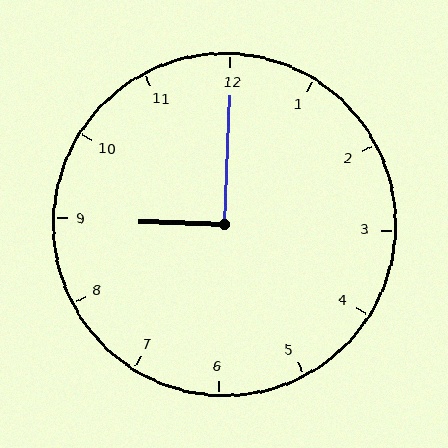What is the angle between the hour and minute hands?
Approximately 90 degrees.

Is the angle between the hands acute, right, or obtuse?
It is right.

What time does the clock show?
9:00.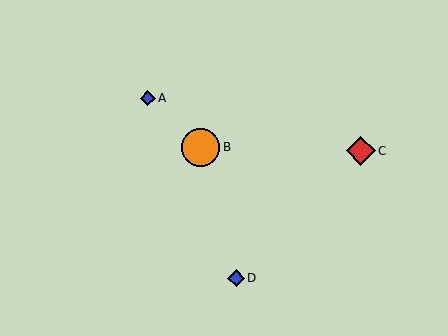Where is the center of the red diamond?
The center of the red diamond is at (361, 151).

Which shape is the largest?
The orange circle (labeled B) is the largest.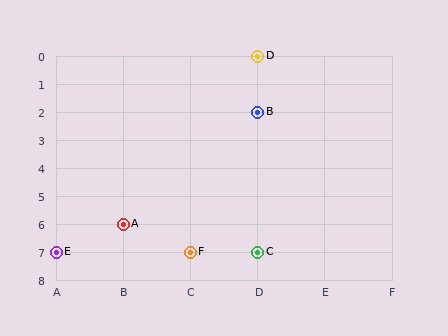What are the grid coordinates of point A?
Point A is at grid coordinates (B, 6).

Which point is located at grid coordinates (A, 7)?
Point E is at (A, 7).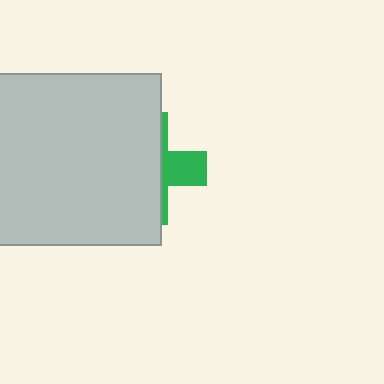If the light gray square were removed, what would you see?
You would see the complete green cross.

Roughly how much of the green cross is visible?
A small part of it is visible (roughly 31%).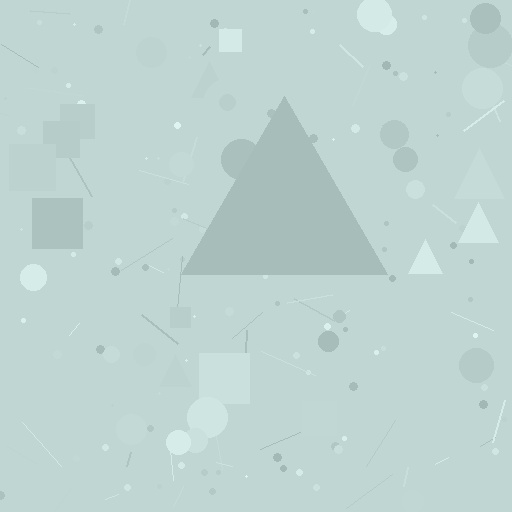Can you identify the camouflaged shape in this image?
The camouflaged shape is a triangle.